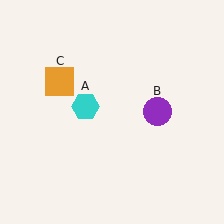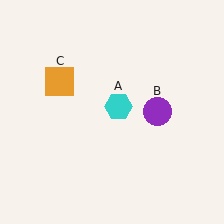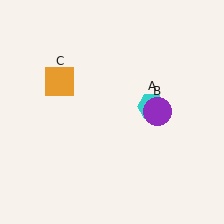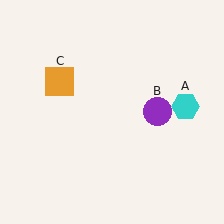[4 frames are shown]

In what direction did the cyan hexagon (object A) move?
The cyan hexagon (object A) moved right.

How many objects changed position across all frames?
1 object changed position: cyan hexagon (object A).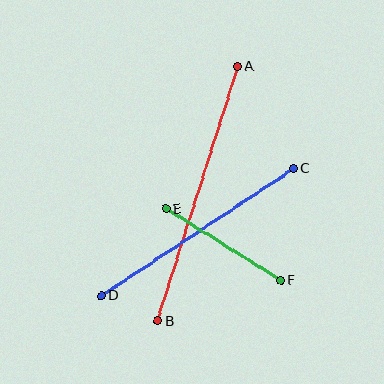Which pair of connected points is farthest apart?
Points A and B are farthest apart.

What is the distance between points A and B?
The distance is approximately 267 pixels.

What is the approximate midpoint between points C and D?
The midpoint is at approximately (197, 232) pixels.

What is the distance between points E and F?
The distance is approximately 135 pixels.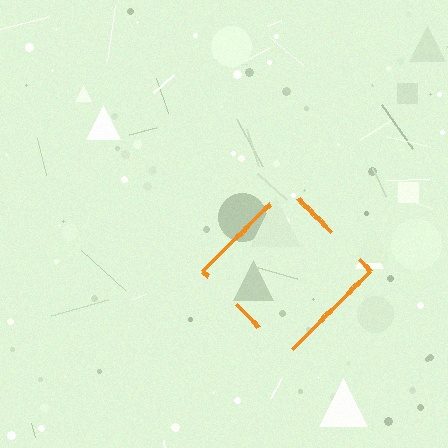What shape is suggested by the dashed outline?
The dashed outline suggests a diamond.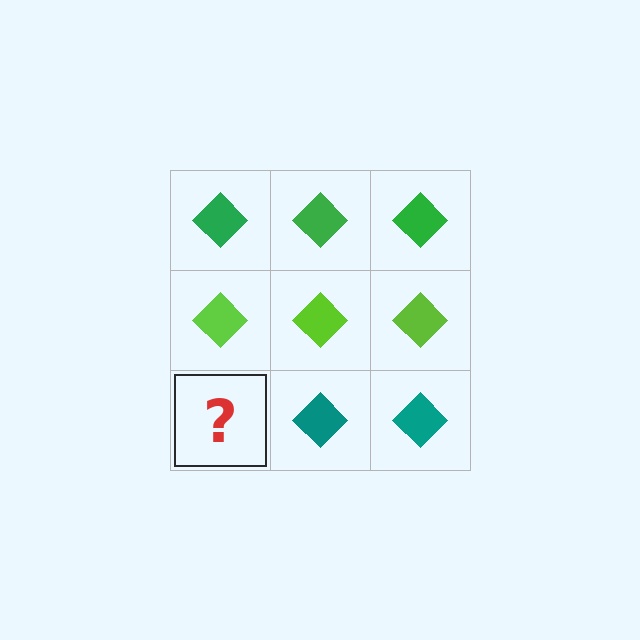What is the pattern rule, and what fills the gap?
The rule is that each row has a consistent color. The gap should be filled with a teal diamond.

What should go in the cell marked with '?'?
The missing cell should contain a teal diamond.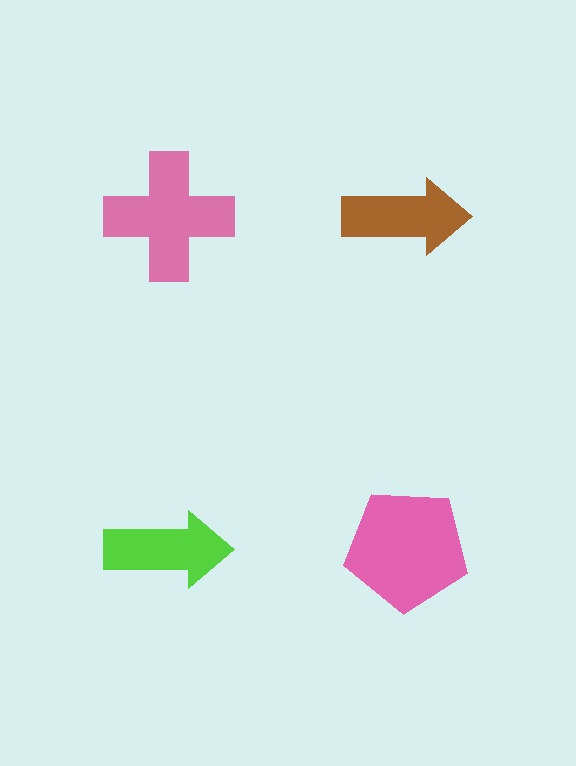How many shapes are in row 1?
2 shapes.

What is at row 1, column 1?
A pink cross.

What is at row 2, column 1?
A lime arrow.